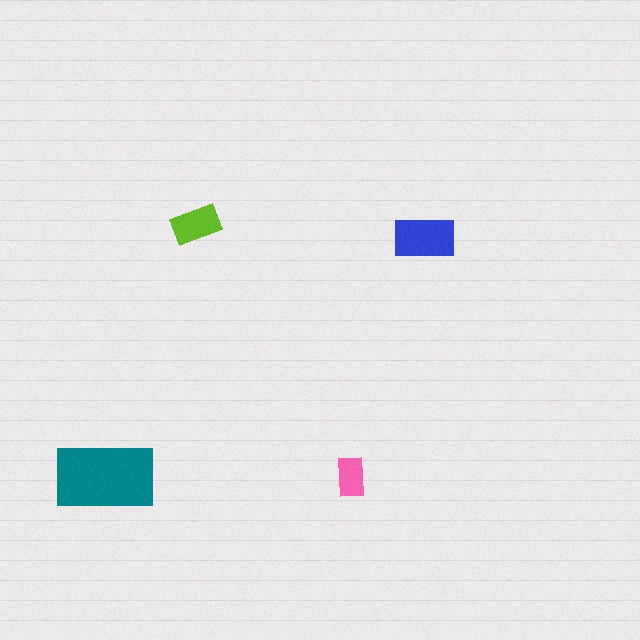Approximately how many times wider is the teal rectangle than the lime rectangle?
About 2 times wider.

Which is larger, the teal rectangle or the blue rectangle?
The teal one.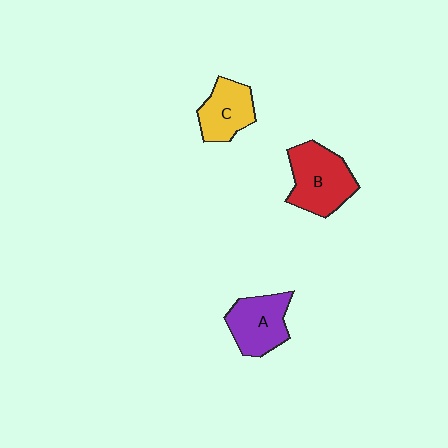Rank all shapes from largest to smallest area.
From largest to smallest: B (red), A (purple), C (yellow).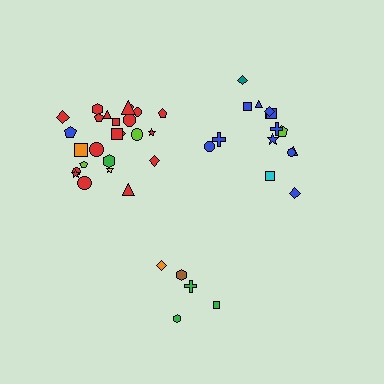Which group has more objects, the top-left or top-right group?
The top-left group.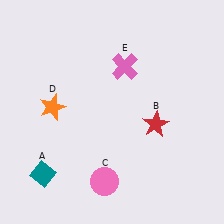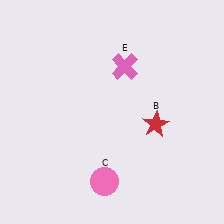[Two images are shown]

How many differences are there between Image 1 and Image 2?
There are 2 differences between the two images.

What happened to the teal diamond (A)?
The teal diamond (A) was removed in Image 2. It was in the bottom-left area of Image 1.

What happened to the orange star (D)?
The orange star (D) was removed in Image 2. It was in the top-left area of Image 1.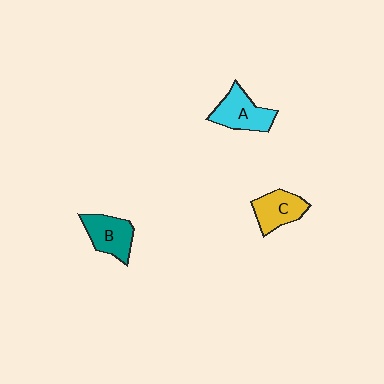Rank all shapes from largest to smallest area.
From largest to smallest: A (cyan), B (teal), C (yellow).